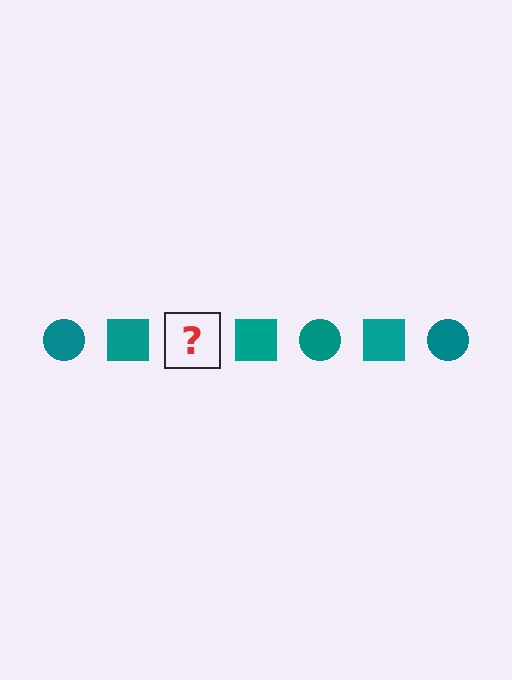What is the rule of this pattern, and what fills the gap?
The rule is that the pattern cycles through circle, square shapes in teal. The gap should be filled with a teal circle.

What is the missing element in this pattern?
The missing element is a teal circle.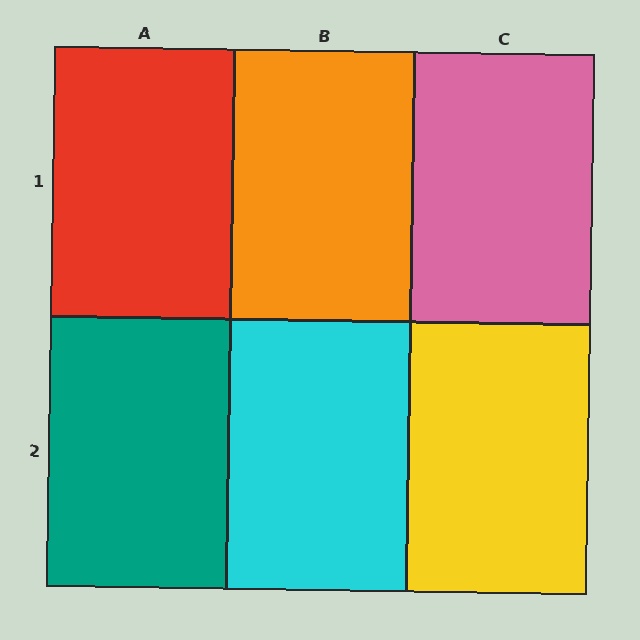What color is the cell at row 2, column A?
Teal.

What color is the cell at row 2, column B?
Cyan.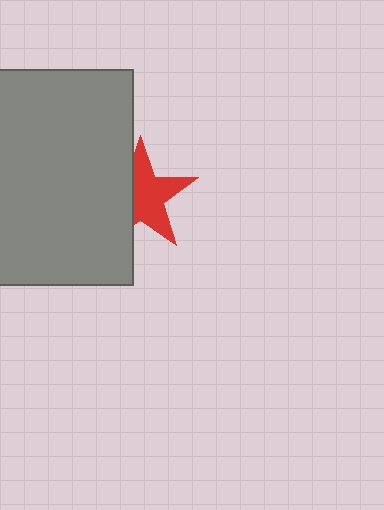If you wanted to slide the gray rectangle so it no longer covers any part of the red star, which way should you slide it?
Slide it left — that is the most direct way to separate the two shapes.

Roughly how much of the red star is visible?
About half of it is visible (roughly 63%).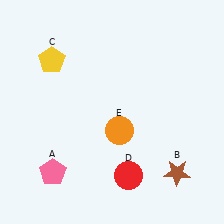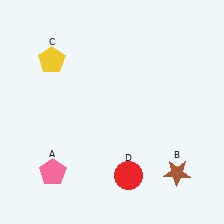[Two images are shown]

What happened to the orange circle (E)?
The orange circle (E) was removed in Image 2. It was in the bottom-right area of Image 1.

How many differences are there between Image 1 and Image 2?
There is 1 difference between the two images.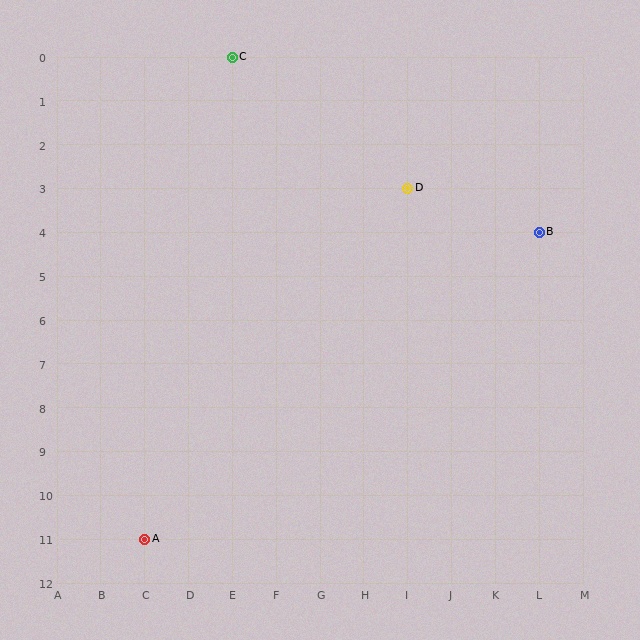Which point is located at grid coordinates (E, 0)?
Point C is at (E, 0).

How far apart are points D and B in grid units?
Points D and B are 3 columns and 1 row apart (about 3.2 grid units diagonally).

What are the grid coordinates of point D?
Point D is at grid coordinates (I, 3).